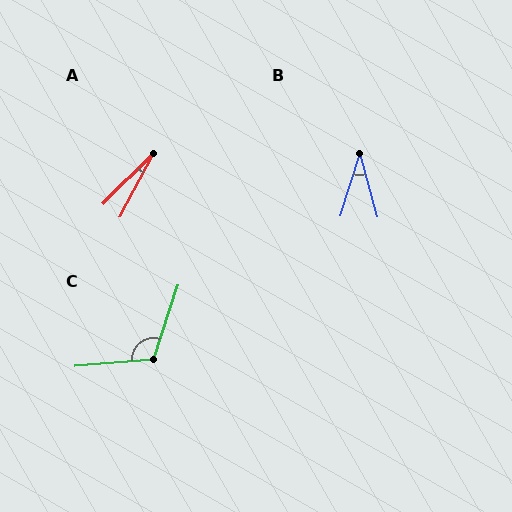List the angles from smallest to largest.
A (16°), B (33°), C (113°).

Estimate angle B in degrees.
Approximately 33 degrees.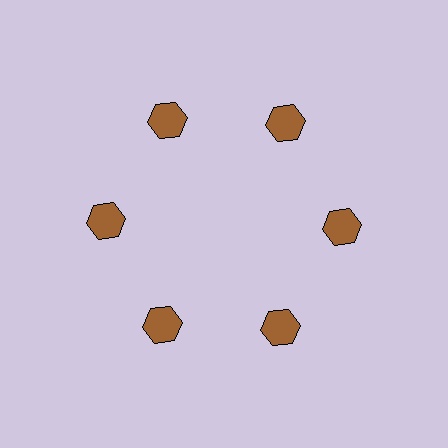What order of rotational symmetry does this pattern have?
This pattern has 6-fold rotational symmetry.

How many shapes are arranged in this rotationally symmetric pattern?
There are 6 shapes, arranged in 6 groups of 1.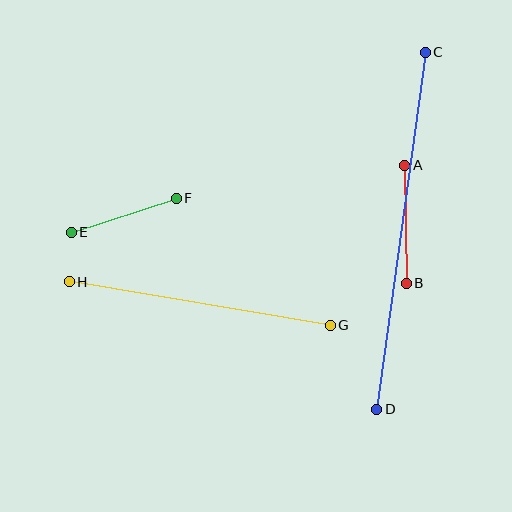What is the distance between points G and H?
The distance is approximately 265 pixels.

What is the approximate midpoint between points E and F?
The midpoint is at approximately (124, 215) pixels.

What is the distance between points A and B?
The distance is approximately 118 pixels.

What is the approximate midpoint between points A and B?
The midpoint is at approximately (406, 224) pixels.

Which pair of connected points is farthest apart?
Points C and D are farthest apart.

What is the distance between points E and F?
The distance is approximately 110 pixels.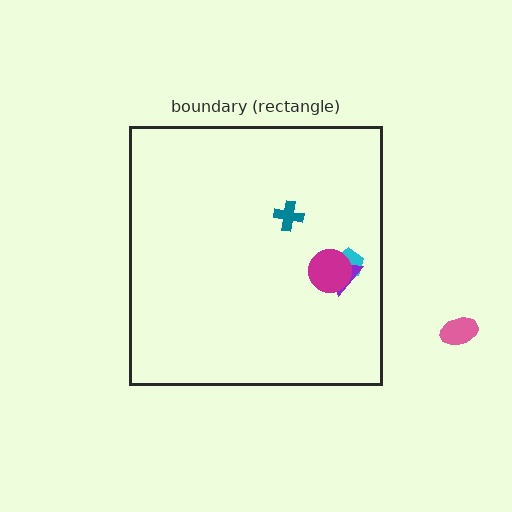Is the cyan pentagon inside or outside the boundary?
Inside.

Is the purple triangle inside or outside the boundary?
Inside.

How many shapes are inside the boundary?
4 inside, 1 outside.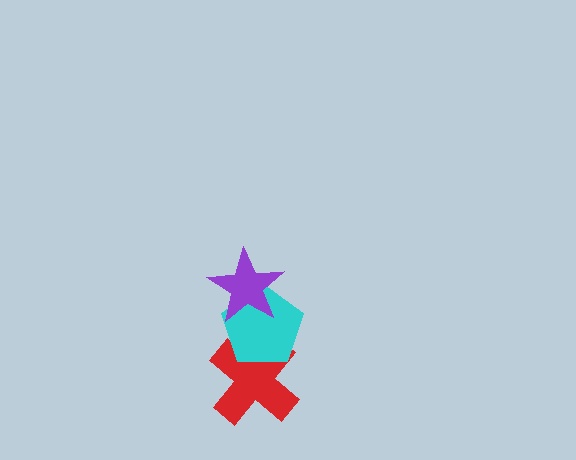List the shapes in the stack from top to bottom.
From top to bottom: the purple star, the cyan pentagon, the red cross.